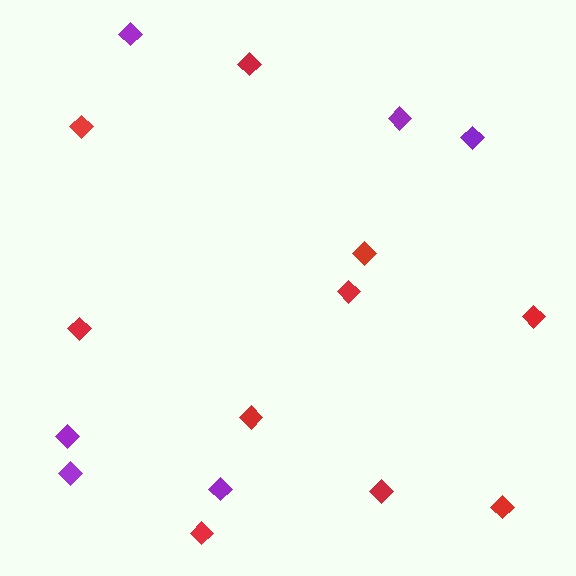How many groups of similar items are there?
There are 2 groups: one group of purple diamonds (6) and one group of red diamonds (10).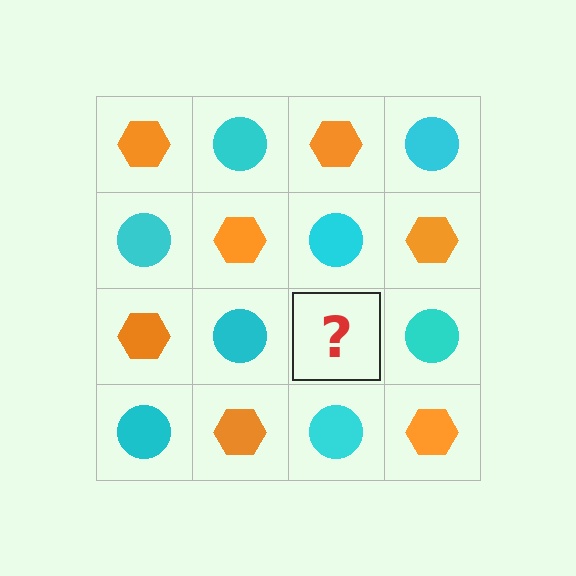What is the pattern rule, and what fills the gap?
The rule is that it alternates orange hexagon and cyan circle in a checkerboard pattern. The gap should be filled with an orange hexagon.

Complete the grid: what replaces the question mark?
The question mark should be replaced with an orange hexagon.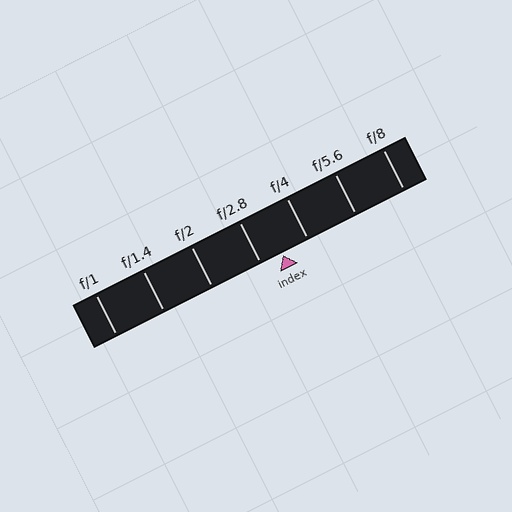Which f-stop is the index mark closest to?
The index mark is closest to f/2.8.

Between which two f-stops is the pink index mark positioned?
The index mark is between f/2.8 and f/4.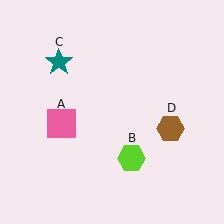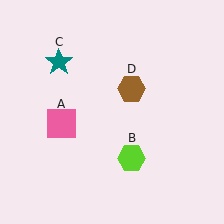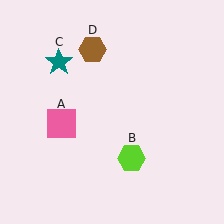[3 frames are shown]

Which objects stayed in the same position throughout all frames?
Pink square (object A) and lime hexagon (object B) and teal star (object C) remained stationary.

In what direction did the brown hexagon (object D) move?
The brown hexagon (object D) moved up and to the left.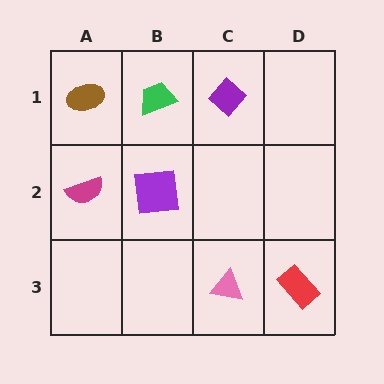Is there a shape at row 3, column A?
No, that cell is empty.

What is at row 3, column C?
A pink triangle.